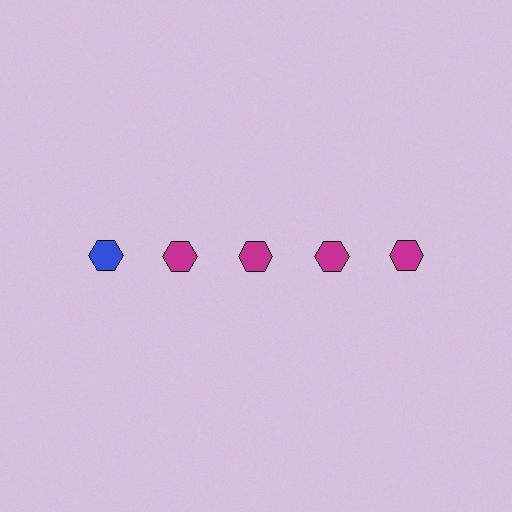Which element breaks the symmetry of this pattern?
The blue hexagon in the top row, leftmost column breaks the symmetry. All other shapes are magenta hexagons.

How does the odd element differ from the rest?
It has a different color: blue instead of magenta.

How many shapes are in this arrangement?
There are 5 shapes arranged in a grid pattern.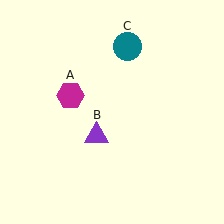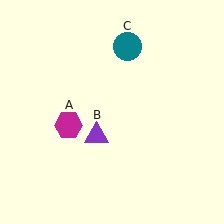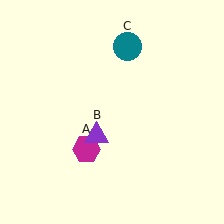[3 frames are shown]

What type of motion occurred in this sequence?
The magenta hexagon (object A) rotated counterclockwise around the center of the scene.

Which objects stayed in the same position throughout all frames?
Purple triangle (object B) and teal circle (object C) remained stationary.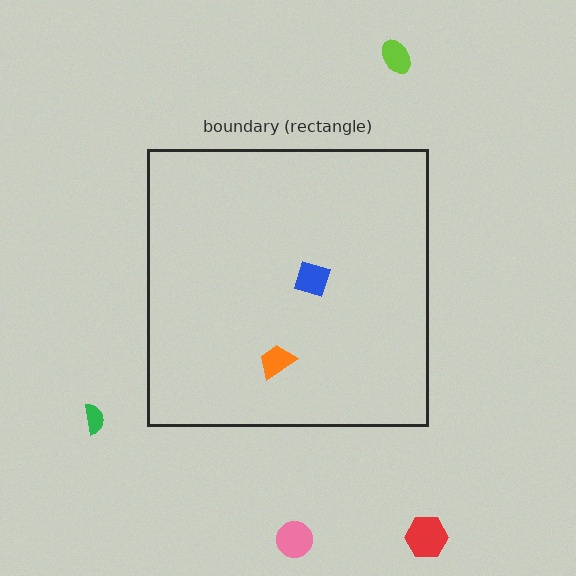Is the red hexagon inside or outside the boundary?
Outside.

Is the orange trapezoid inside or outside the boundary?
Inside.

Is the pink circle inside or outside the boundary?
Outside.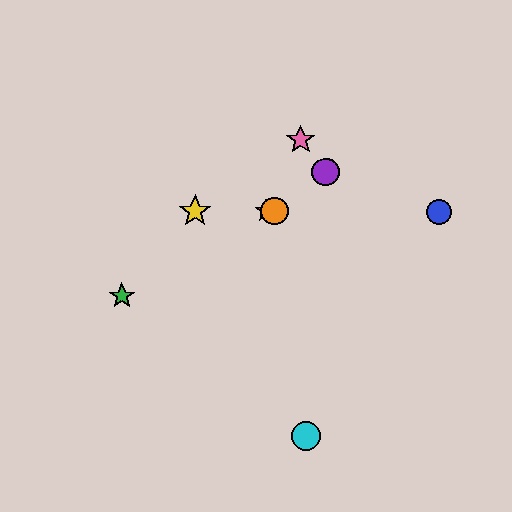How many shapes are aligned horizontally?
4 shapes (the red star, the blue circle, the yellow star, the orange circle) are aligned horizontally.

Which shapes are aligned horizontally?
The red star, the blue circle, the yellow star, the orange circle are aligned horizontally.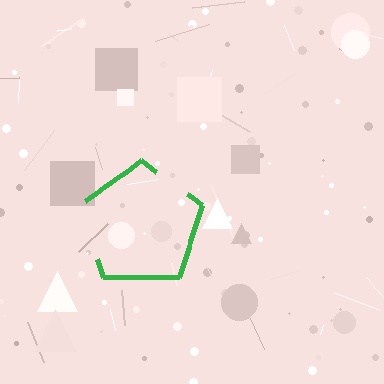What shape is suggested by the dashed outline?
The dashed outline suggests a pentagon.